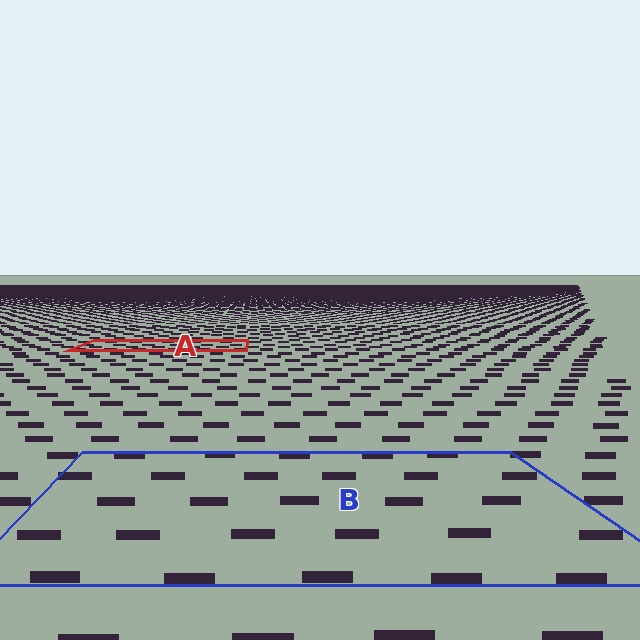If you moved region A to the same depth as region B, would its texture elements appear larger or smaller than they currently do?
They would appear larger. At a closer depth, the same texture elements are projected at a bigger on-screen size.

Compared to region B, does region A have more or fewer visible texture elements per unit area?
Region A has more texture elements per unit area — they are packed more densely because it is farther away.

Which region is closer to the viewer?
Region B is closer. The texture elements there are larger and more spread out.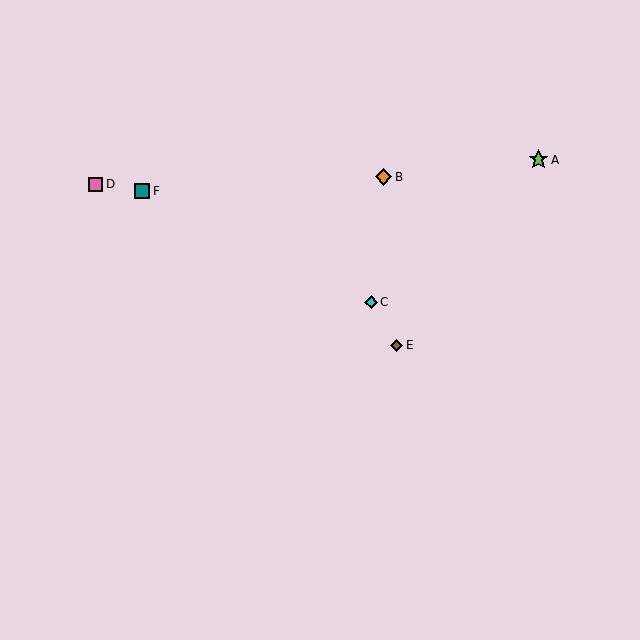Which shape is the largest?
The lime star (labeled A) is the largest.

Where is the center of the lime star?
The center of the lime star is at (538, 160).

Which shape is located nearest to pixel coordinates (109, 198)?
The pink square (labeled D) at (96, 184) is nearest to that location.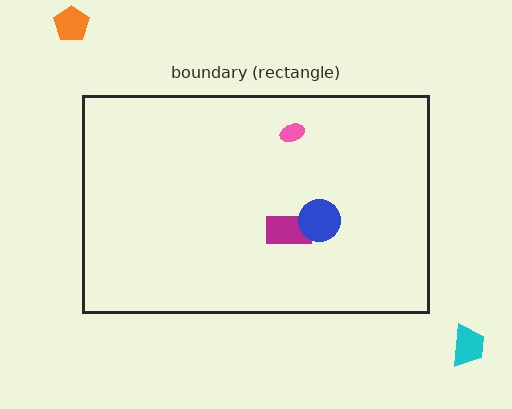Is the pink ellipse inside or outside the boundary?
Inside.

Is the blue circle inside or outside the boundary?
Inside.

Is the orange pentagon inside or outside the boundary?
Outside.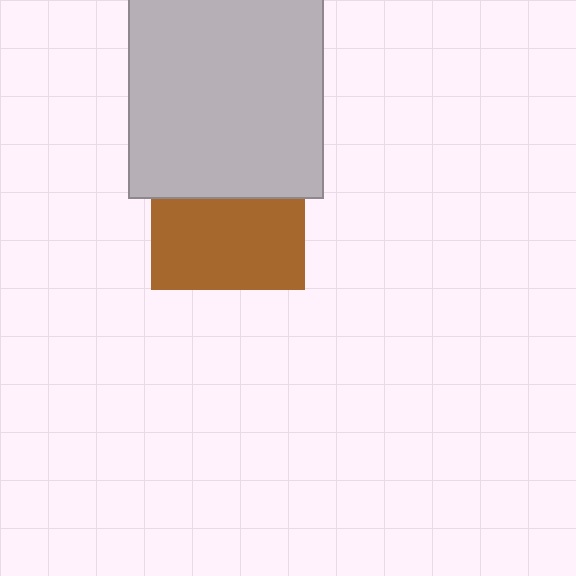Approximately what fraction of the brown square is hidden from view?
Roughly 41% of the brown square is hidden behind the light gray rectangle.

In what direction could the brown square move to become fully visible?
The brown square could move down. That would shift it out from behind the light gray rectangle entirely.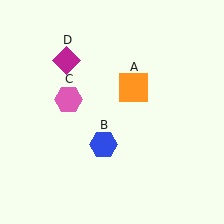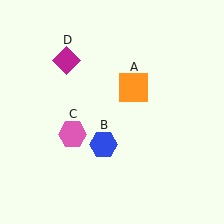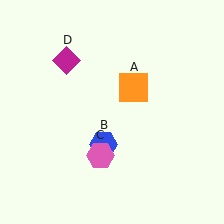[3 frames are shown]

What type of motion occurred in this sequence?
The pink hexagon (object C) rotated counterclockwise around the center of the scene.